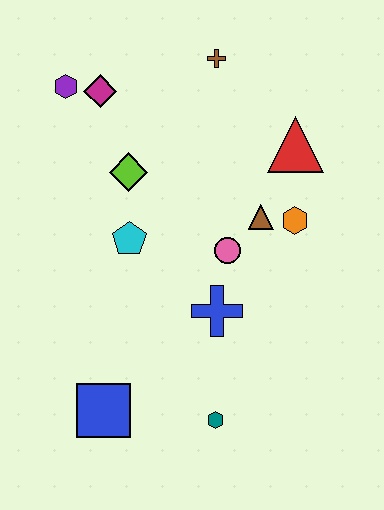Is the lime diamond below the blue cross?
No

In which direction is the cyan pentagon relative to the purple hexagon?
The cyan pentagon is below the purple hexagon.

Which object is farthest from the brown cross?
The blue square is farthest from the brown cross.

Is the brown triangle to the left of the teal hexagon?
No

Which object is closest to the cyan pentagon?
The lime diamond is closest to the cyan pentagon.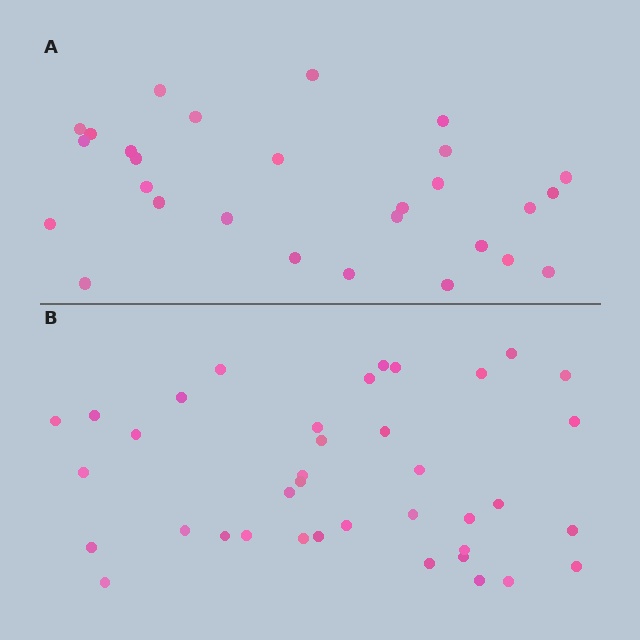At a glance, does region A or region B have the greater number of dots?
Region B (the bottom region) has more dots.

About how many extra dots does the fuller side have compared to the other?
Region B has roughly 10 or so more dots than region A.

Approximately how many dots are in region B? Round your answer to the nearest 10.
About 40 dots. (The exact count is 38, which rounds to 40.)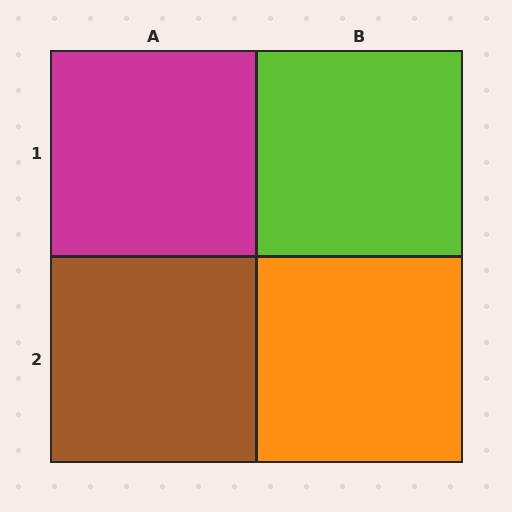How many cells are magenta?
1 cell is magenta.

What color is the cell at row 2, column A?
Brown.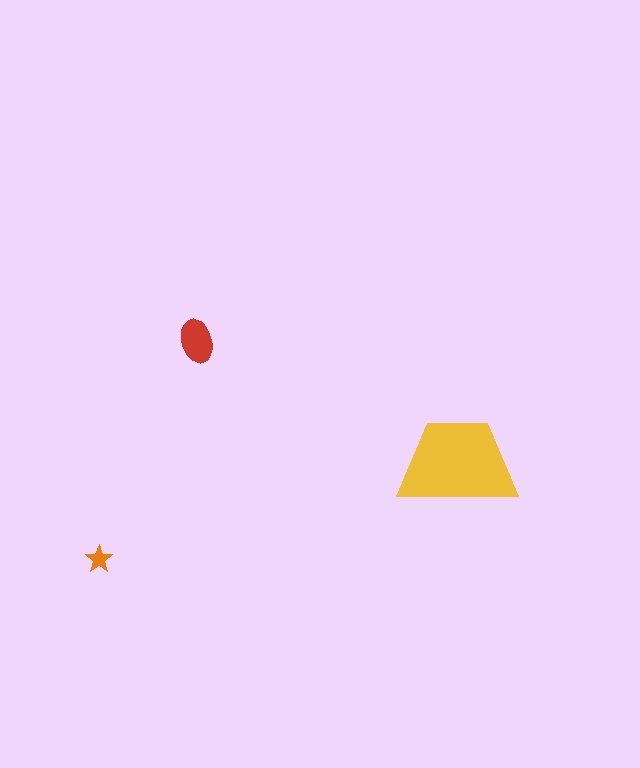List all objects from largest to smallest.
The yellow trapezoid, the red ellipse, the orange star.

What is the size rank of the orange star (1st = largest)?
3rd.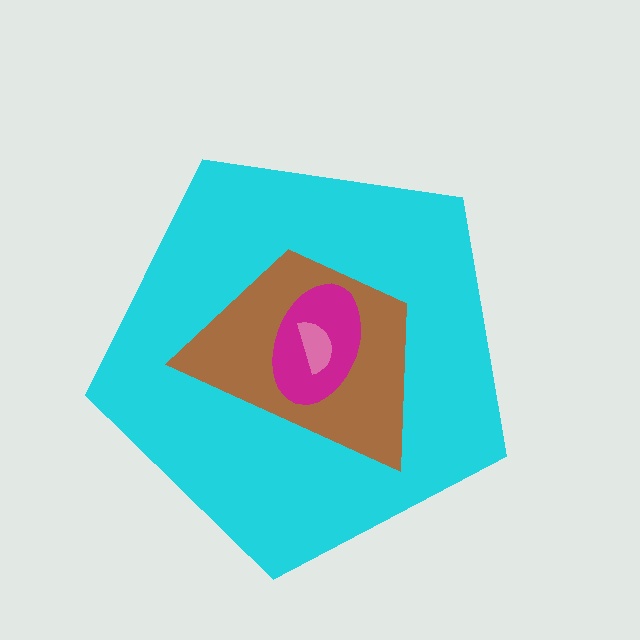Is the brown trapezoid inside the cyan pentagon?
Yes.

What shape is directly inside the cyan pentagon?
The brown trapezoid.